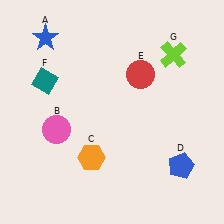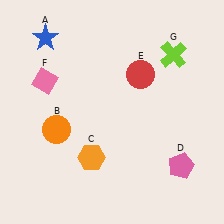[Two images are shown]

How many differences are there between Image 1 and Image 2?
There are 3 differences between the two images.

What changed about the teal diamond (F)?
In Image 1, F is teal. In Image 2, it changed to pink.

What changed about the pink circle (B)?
In Image 1, B is pink. In Image 2, it changed to orange.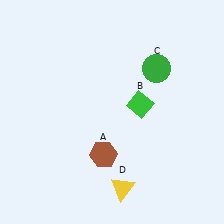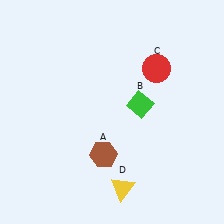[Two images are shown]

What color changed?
The circle (C) changed from green in Image 1 to red in Image 2.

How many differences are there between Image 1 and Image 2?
There is 1 difference between the two images.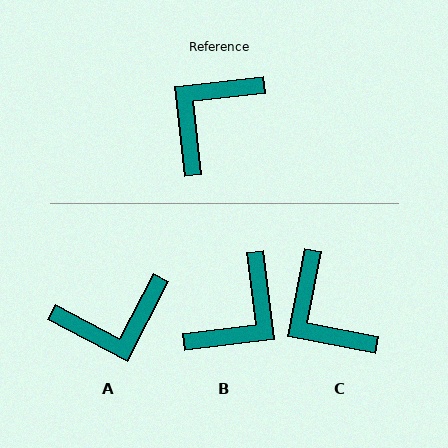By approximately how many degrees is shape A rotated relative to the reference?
Approximately 146 degrees counter-clockwise.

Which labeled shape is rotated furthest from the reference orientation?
B, about 179 degrees away.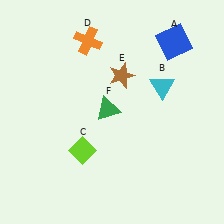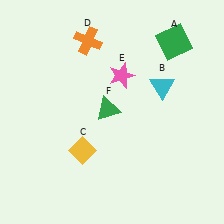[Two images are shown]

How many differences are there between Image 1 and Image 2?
There are 3 differences between the two images.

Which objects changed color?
A changed from blue to green. C changed from lime to yellow. E changed from brown to pink.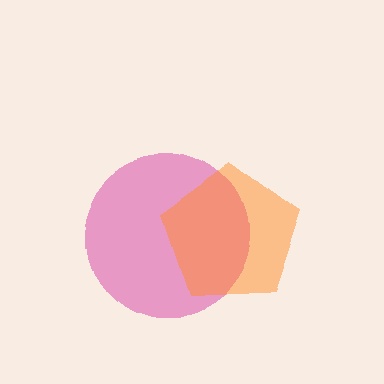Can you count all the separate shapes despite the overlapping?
Yes, there are 2 separate shapes.